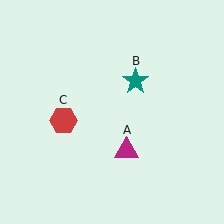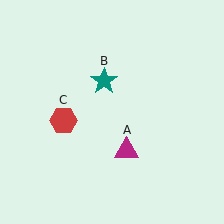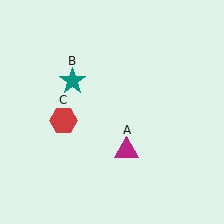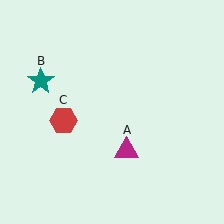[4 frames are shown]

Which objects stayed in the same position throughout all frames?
Magenta triangle (object A) and red hexagon (object C) remained stationary.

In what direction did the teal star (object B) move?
The teal star (object B) moved left.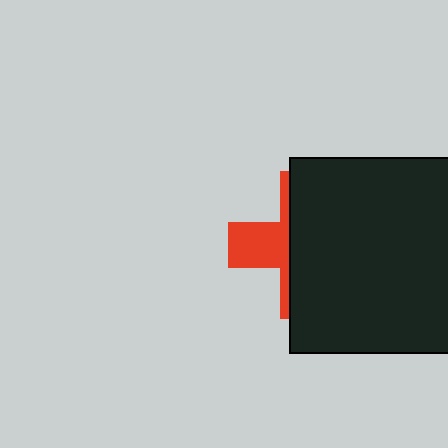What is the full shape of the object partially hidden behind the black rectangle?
The partially hidden object is a red cross.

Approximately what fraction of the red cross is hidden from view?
Roughly 67% of the red cross is hidden behind the black rectangle.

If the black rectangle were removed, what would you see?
You would see the complete red cross.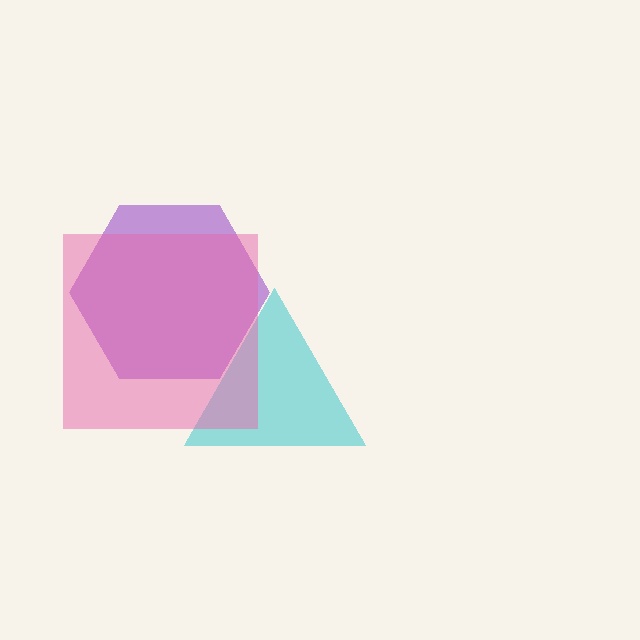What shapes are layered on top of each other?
The layered shapes are: a cyan triangle, a purple hexagon, a pink square.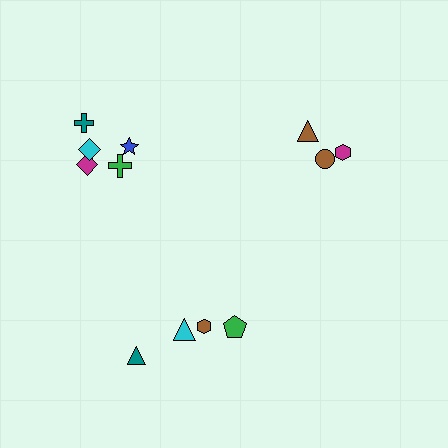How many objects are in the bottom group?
There are 4 objects.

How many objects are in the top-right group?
There are 3 objects.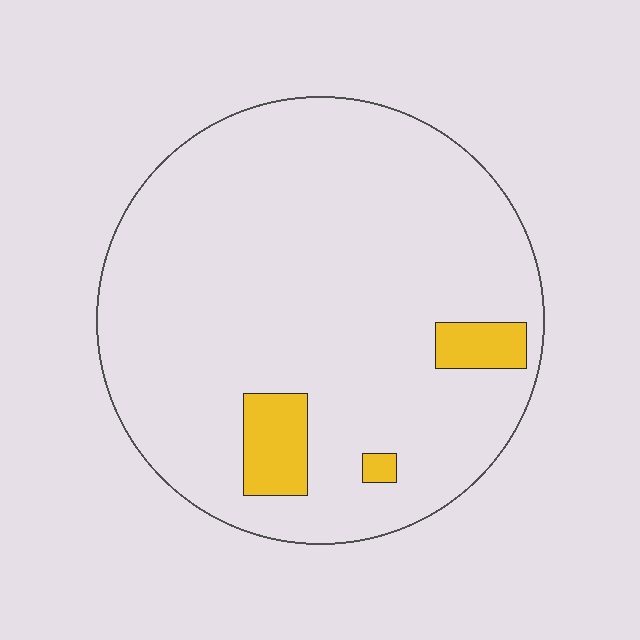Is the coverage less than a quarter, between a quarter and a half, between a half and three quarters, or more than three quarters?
Less than a quarter.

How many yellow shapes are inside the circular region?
3.